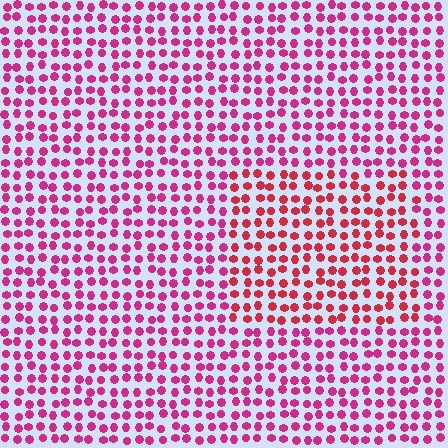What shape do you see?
I see a rectangle.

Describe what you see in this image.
The image is filled with small magenta elements in a uniform arrangement. A rectangle-shaped region is visible where the elements are tinted to a slightly different hue, forming a subtle color boundary.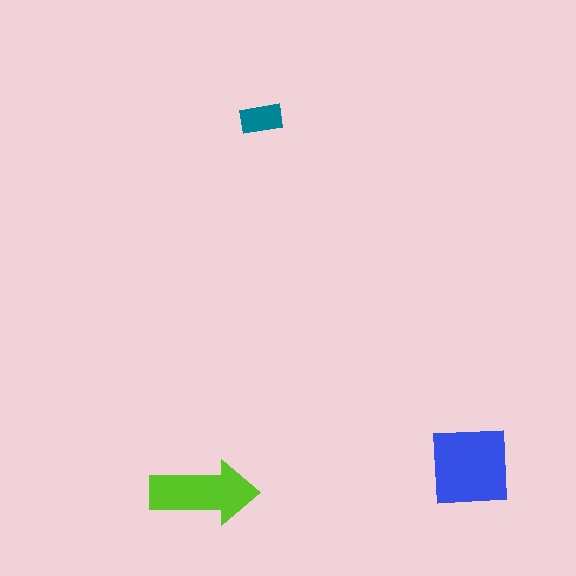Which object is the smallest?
The teal rectangle.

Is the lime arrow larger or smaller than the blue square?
Smaller.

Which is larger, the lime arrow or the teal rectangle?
The lime arrow.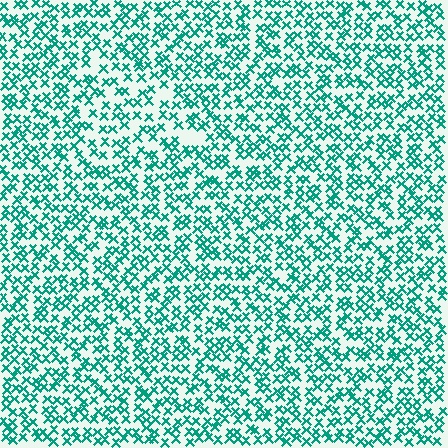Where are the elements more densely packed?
The elements are more densely packed outside the triangle boundary.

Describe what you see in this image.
The image contains small teal elements arranged at two different densities. A triangle-shaped region is visible where the elements are less densely packed than the surrounding area.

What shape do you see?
I see a triangle.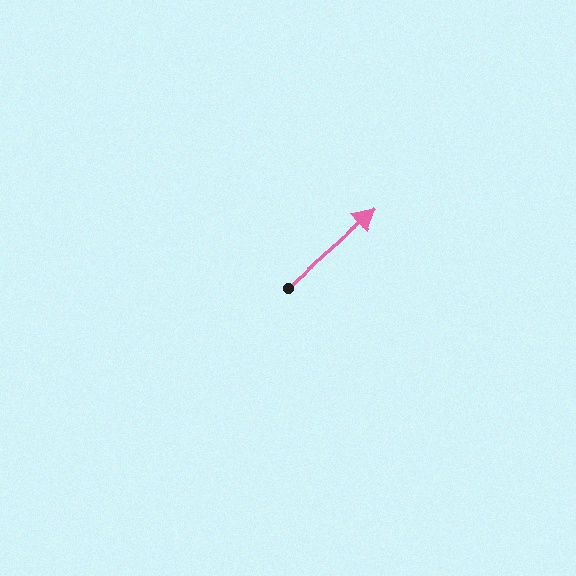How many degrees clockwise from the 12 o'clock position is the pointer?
Approximately 49 degrees.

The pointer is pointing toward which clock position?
Roughly 2 o'clock.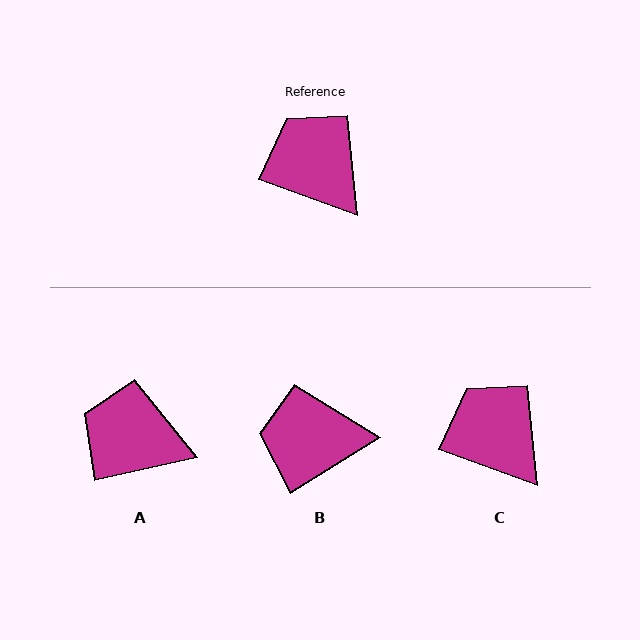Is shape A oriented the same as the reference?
No, it is off by about 32 degrees.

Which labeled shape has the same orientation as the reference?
C.